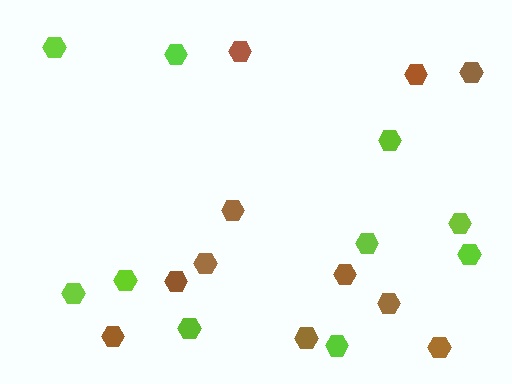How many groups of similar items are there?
There are 2 groups: one group of lime hexagons (10) and one group of brown hexagons (11).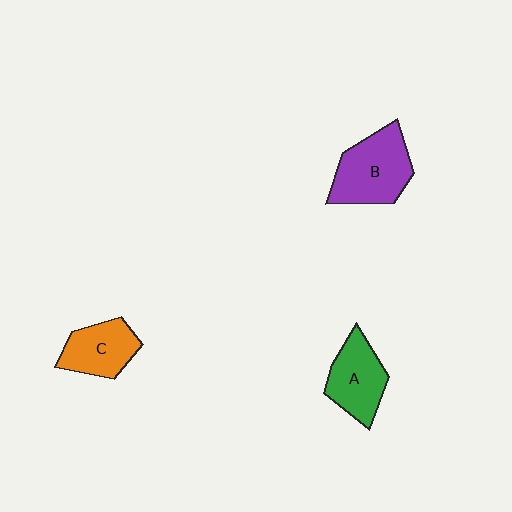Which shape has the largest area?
Shape B (purple).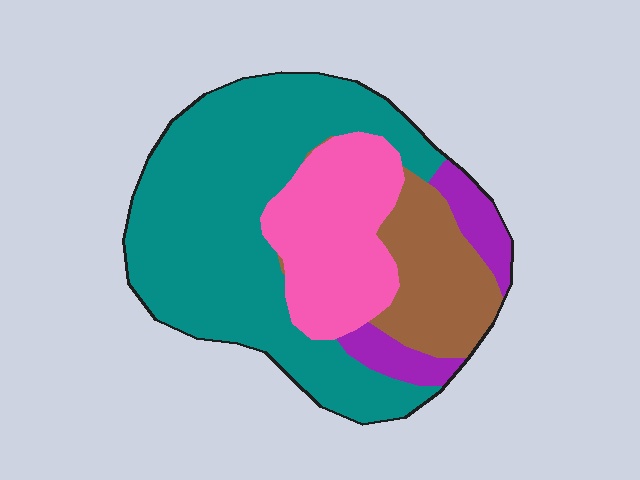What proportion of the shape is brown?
Brown covers around 15% of the shape.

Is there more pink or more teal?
Teal.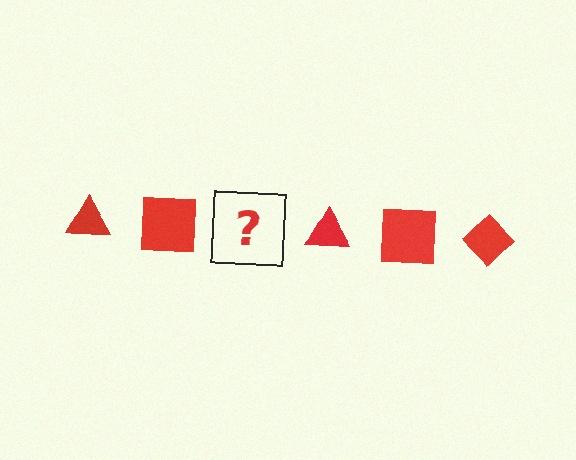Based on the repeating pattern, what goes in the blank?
The blank should be a red diamond.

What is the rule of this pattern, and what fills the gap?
The rule is that the pattern cycles through triangle, square, diamond shapes in red. The gap should be filled with a red diamond.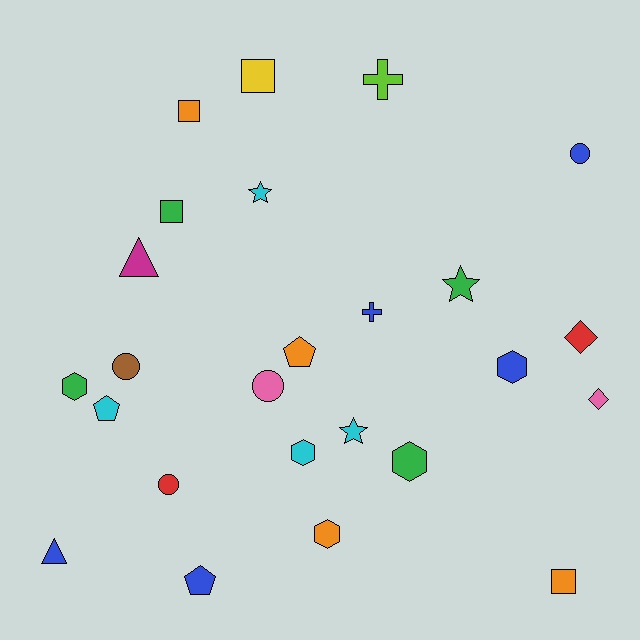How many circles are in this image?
There are 4 circles.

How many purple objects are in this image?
There are no purple objects.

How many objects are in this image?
There are 25 objects.